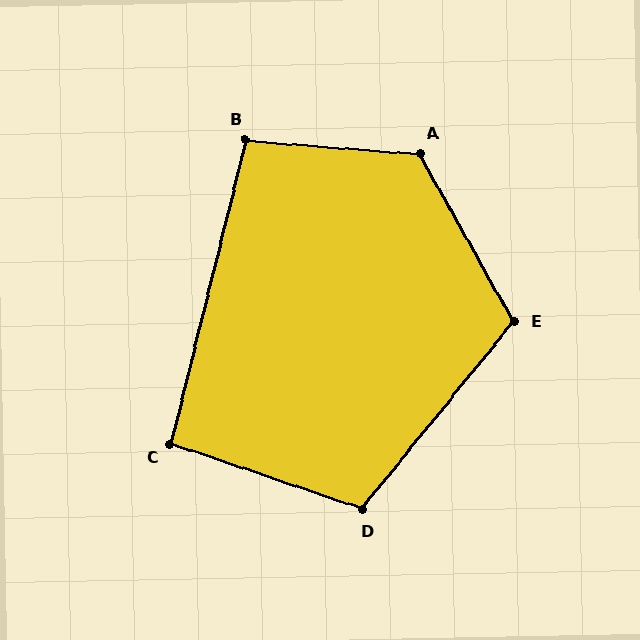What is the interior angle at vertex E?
Approximately 112 degrees (obtuse).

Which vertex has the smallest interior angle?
C, at approximately 95 degrees.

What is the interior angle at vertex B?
Approximately 100 degrees (obtuse).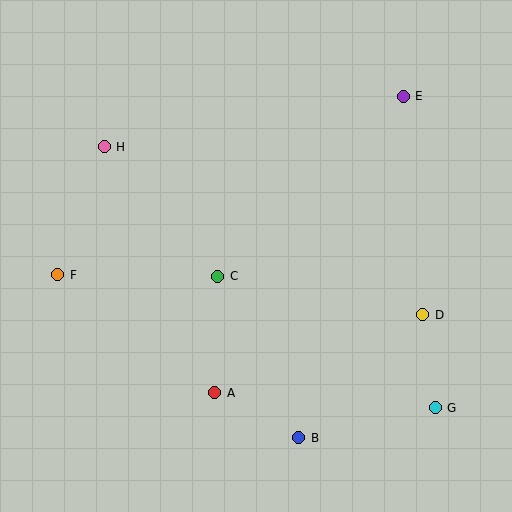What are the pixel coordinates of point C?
Point C is at (218, 276).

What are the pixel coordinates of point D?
Point D is at (423, 315).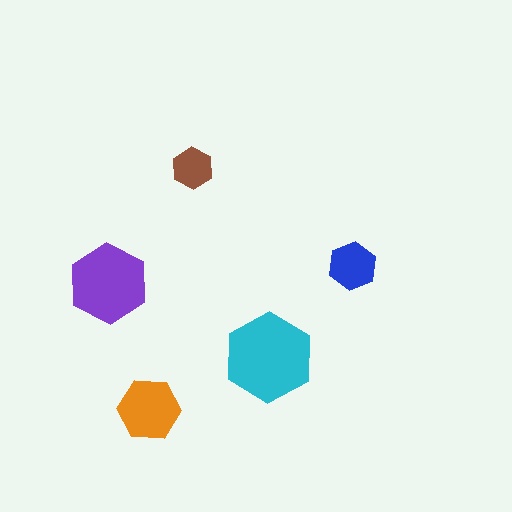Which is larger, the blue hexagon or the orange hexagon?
The orange one.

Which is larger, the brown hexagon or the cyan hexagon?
The cyan one.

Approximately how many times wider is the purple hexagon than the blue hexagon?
About 1.5 times wider.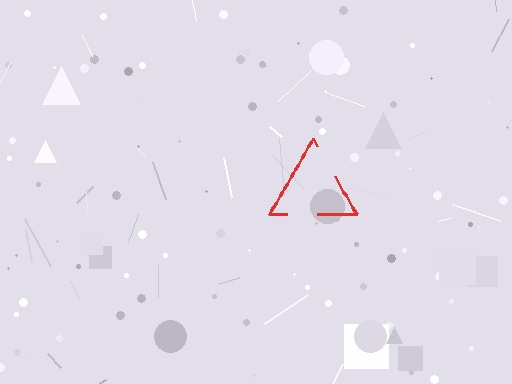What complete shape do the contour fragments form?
The contour fragments form a triangle.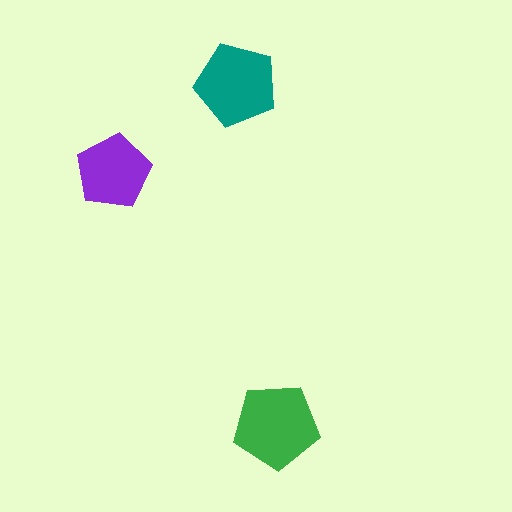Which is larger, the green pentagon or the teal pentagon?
The green one.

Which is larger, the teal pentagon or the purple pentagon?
The teal one.